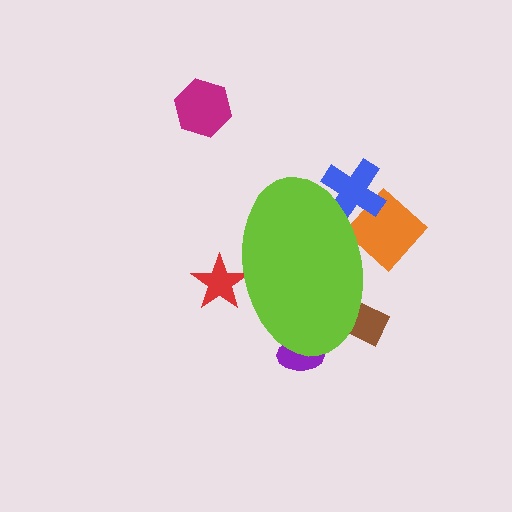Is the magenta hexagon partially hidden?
No, the magenta hexagon is fully visible.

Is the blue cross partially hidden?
Yes, the blue cross is partially hidden behind the lime ellipse.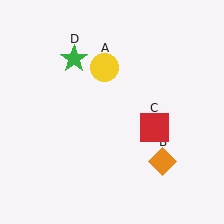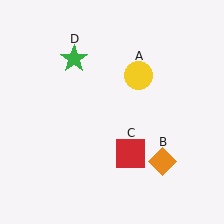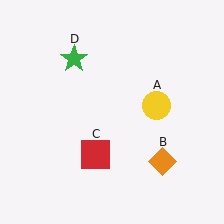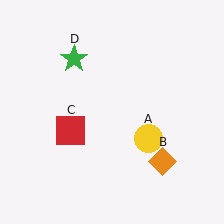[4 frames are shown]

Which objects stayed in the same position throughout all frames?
Orange diamond (object B) and green star (object D) remained stationary.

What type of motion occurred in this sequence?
The yellow circle (object A), red square (object C) rotated clockwise around the center of the scene.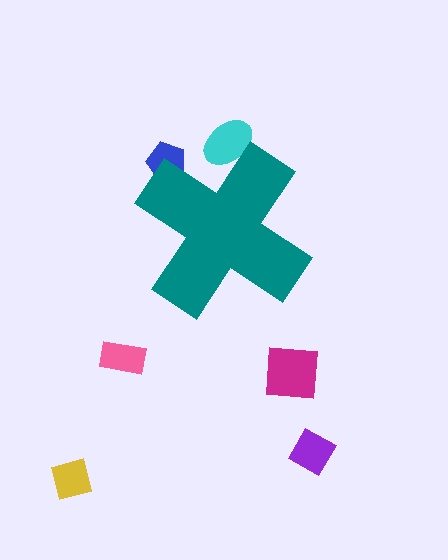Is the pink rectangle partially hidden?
No, the pink rectangle is fully visible.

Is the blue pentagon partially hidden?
Yes, the blue pentagon is partially hidden behind the teal cross.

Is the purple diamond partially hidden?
No, the purple diamond is fully visible.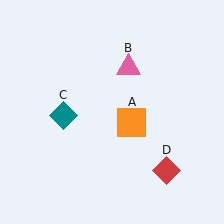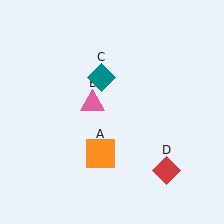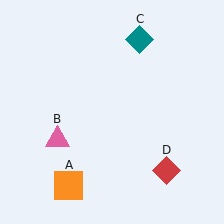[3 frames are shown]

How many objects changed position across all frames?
3 objects changed position: orange square (object A), pink triangle (object B), teal diamond (object C).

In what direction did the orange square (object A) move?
The orange square (object A) moved down and to the left.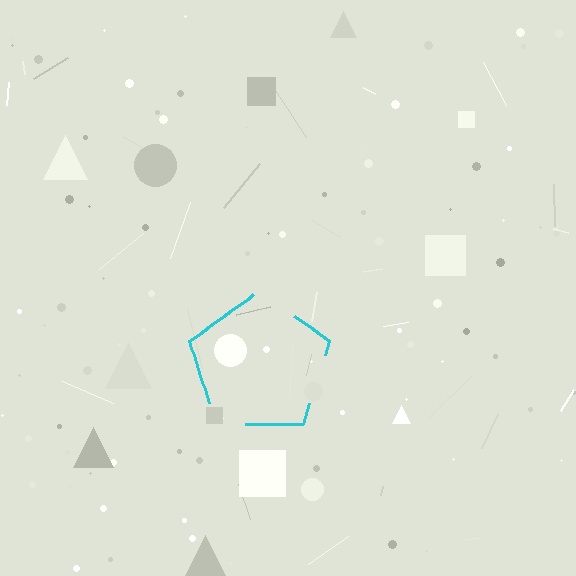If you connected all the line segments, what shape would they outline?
They would outline a pentagon.